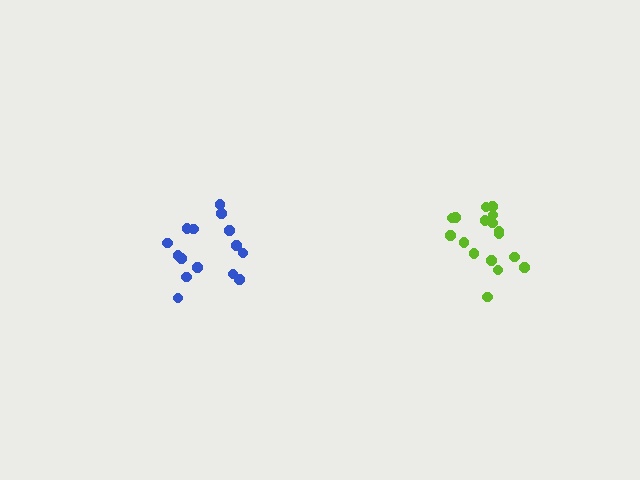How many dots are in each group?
Group 1: 15 dots, Group 2: 17 dots (32 total).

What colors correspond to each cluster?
The clusters are colored: blue, lime.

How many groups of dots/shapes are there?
There are 2 groups.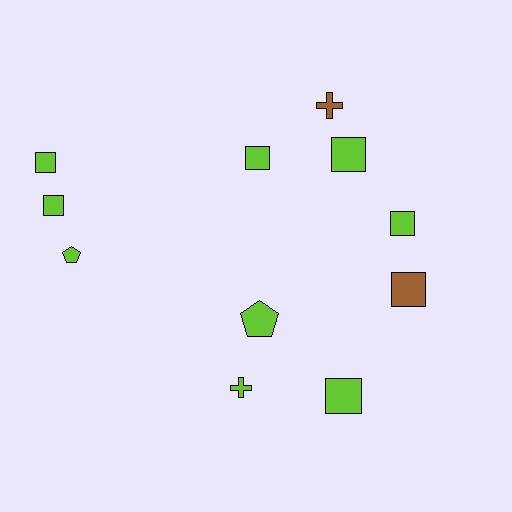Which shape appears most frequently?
Square, with 7 objects.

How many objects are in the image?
There are 11 objects.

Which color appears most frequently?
Lime, with 9 objects.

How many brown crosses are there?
There is 1 brown cross.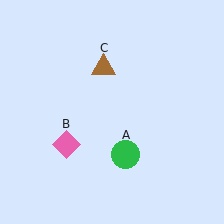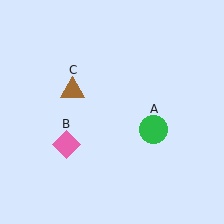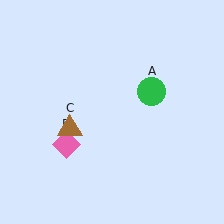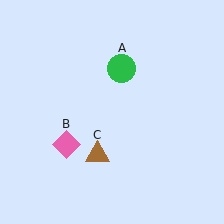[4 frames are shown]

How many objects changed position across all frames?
2 objects changed position: green circle (object A), brown triangle (object C).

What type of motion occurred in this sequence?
The green circle (object A), brown triangle (object C) rotated counterclockwise around the center of the scene.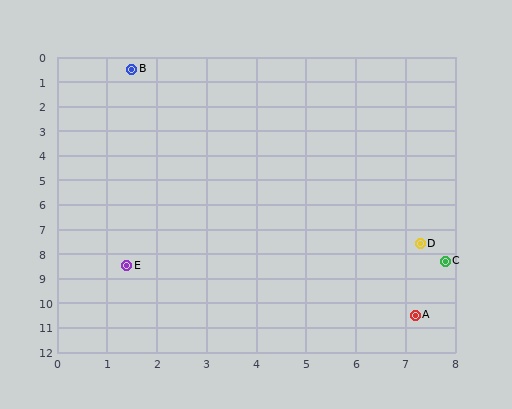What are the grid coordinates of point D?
Point D is at approximately (7.3, 7.6).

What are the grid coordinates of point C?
Point C is at approximately (7.8, 8.3).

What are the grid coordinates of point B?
Point B is at approximately (1.5, 0.5).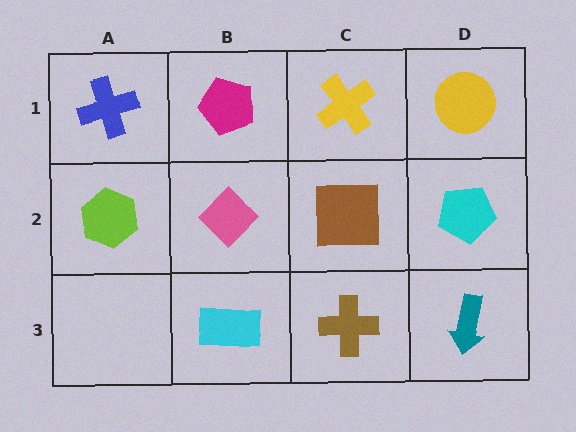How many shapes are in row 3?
3 shapes.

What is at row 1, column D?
A yellow circle.